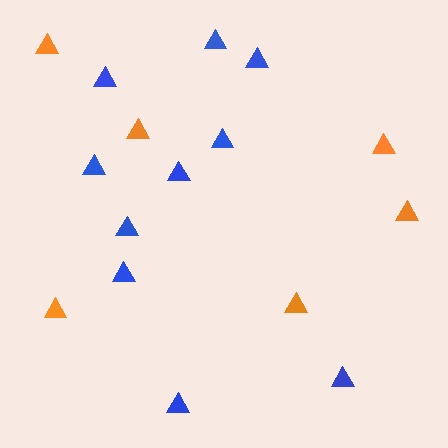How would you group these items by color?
There are 2 groups: one group of blue triangles (10) and one group of orange triangles (6).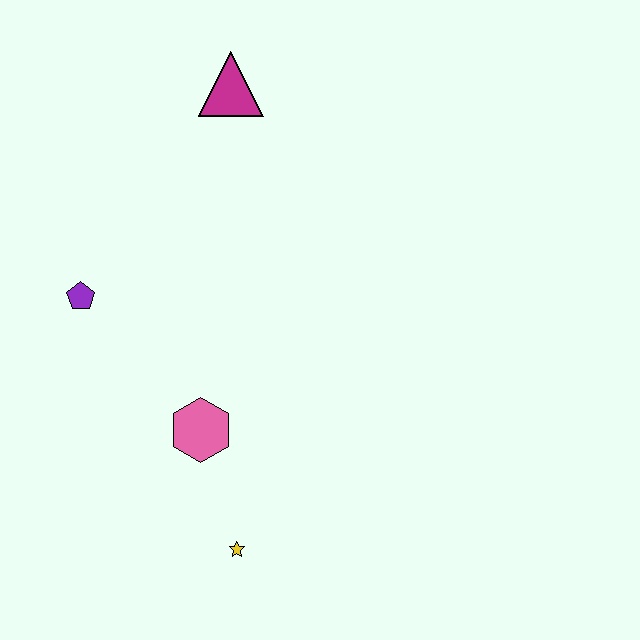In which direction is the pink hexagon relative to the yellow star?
The pink hexagon is above the yellow star.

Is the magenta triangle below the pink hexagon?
No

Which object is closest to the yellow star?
The pink hexagon is closest to the yellow star.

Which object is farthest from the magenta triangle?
The yellow star is farthest from the magenta triangle.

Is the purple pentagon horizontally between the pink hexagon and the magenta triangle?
No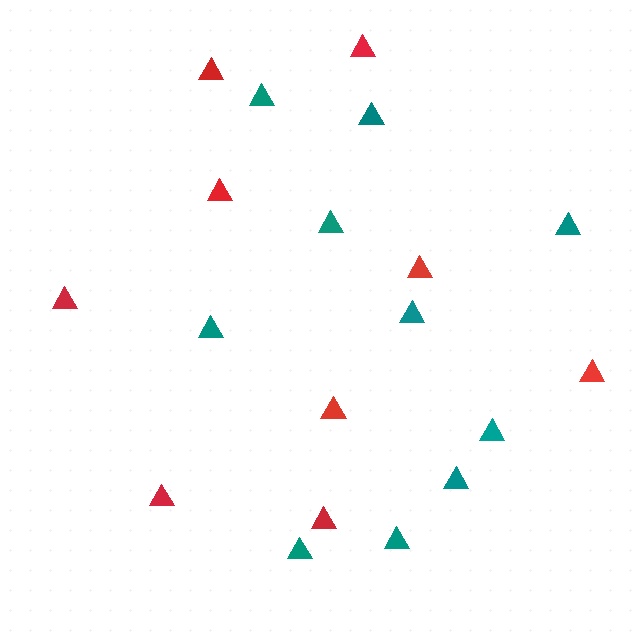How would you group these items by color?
There are 2 groups: one group of teal triangles (10) and one group of red triangles (9).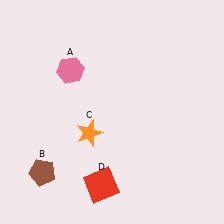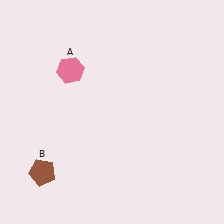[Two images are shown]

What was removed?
The red square (D), the orange star (C) were removed in Image 2.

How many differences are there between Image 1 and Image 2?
There are 2 differences between the two images.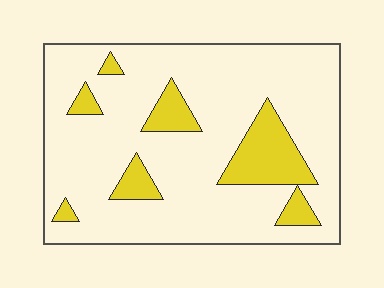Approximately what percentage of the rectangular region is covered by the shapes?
Approximately 15%.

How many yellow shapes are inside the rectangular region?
7.